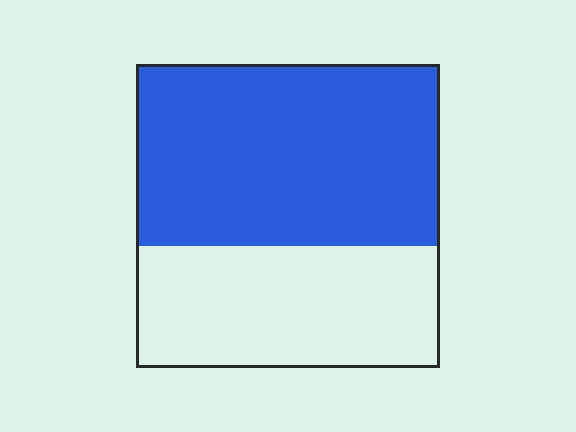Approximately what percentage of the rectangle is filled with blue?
Approximately 60%.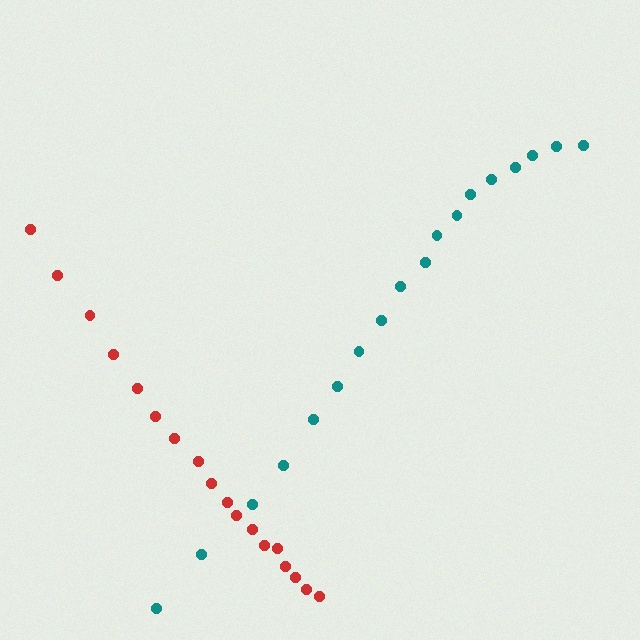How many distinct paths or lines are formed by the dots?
There are 2 distinct paths.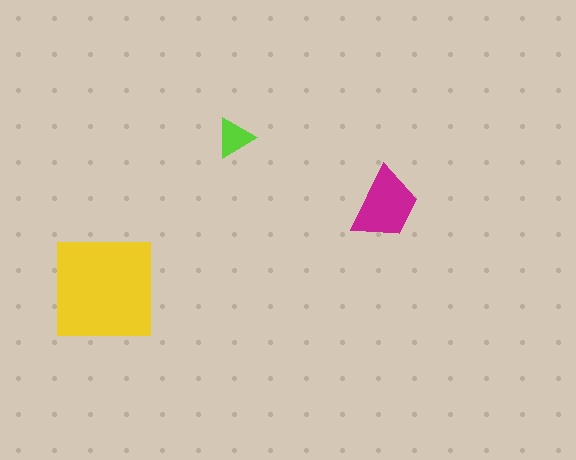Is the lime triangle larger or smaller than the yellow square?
Smaller.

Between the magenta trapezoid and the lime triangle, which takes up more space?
The magenta trapezoid.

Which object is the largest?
The yellow square.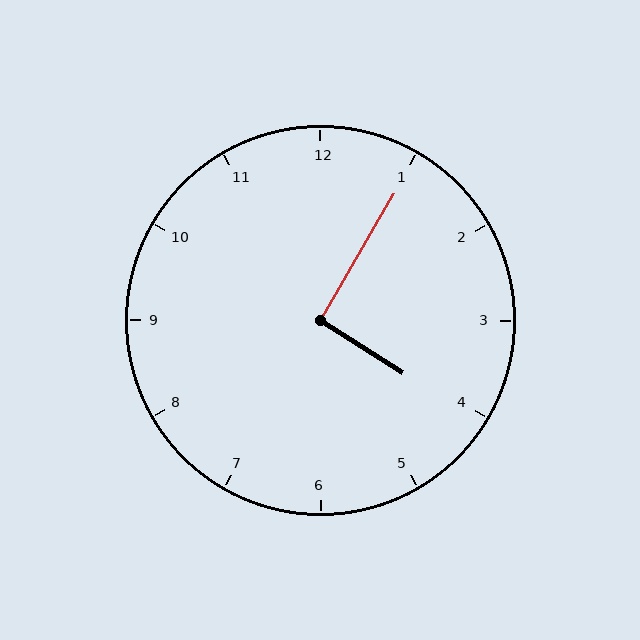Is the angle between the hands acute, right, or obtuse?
It is right.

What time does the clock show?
4:05.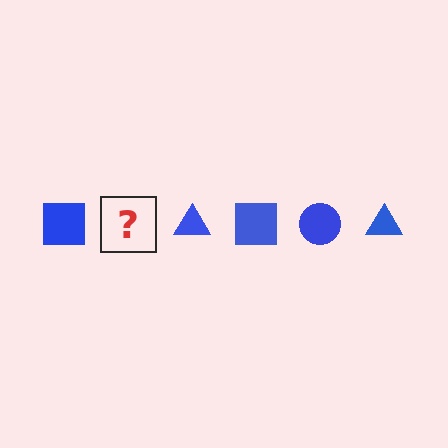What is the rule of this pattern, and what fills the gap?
The rule is that the pattern cycles through square, circle, triangle shapes in blue. The gap should be filled with a blue circle.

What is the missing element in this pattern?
The missing element is a blue circle.